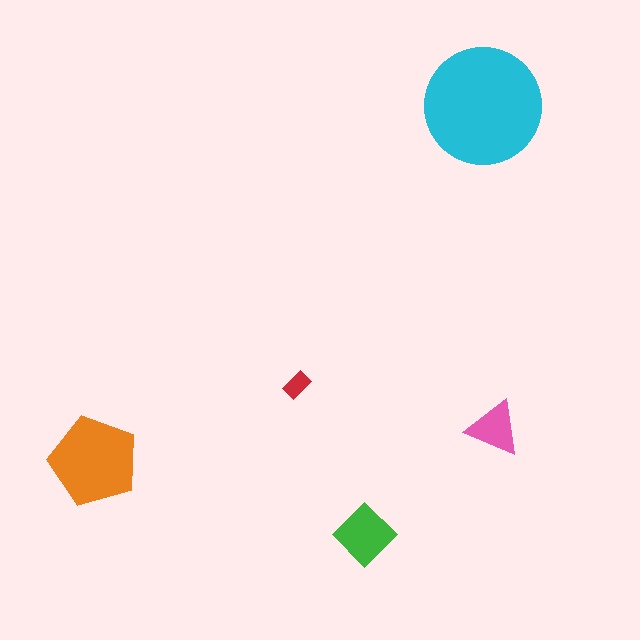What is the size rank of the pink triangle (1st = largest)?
4th.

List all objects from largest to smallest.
The cyan circle, the orange pentagon, the green diamond, the pink triangle, the red rectangle.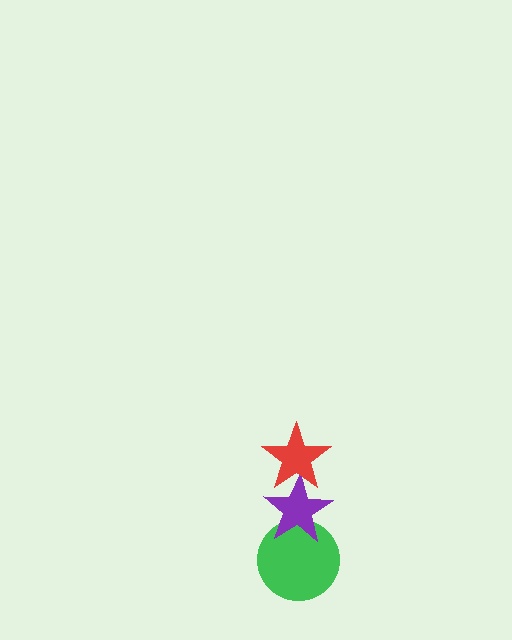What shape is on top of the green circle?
The purple star is on top of the green circle.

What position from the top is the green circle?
The green circle is 3rd from the top.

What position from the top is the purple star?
The purple star is 2nd from the top.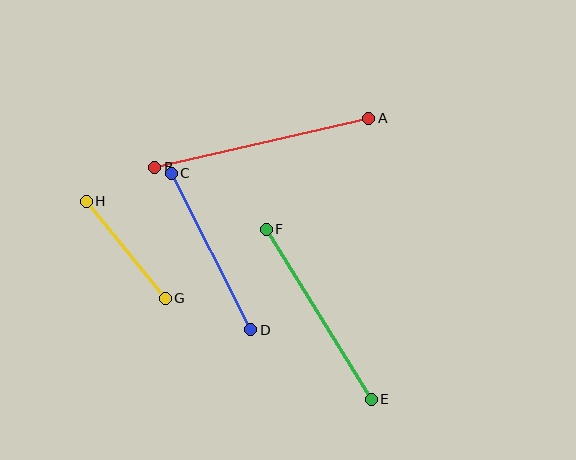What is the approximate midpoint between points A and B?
The midpoint is at approximately (262, 143) pixels.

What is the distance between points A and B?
The distance is approximately 220 pixels.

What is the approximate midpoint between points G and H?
The midpoint is at approximately (126, 250) pixels.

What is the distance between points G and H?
The distance is approximately 125 pixels.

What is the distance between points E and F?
The distance is approximately 200 pixels.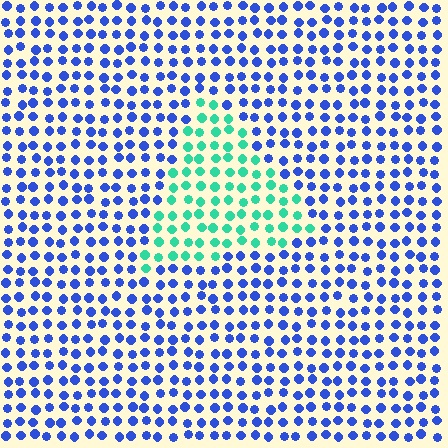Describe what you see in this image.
The image is filled with small blue elements in a uniform arrangement. A triangle-shaped region is visible where the elements are tinted to a slightly different hue, forming a subtle color boundary.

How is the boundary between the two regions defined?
The boundary is defined purely by a slight shift in hue (about 68 degrees). Spacing, size, and orientation are identical on both sides.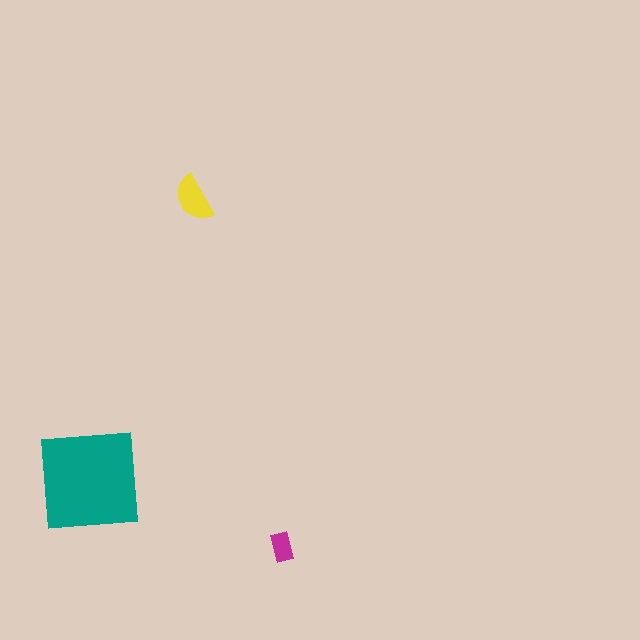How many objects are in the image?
There are 3 objects in the image.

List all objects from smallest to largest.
The magenta rectangle, the yellow semicircle, the teal square.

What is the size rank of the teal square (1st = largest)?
1st.